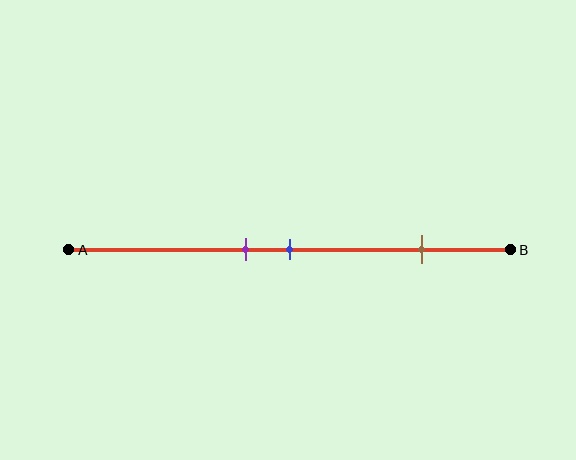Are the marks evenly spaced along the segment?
No, the marks are not evenly spaced.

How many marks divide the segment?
There are 3 marks dividing the segment.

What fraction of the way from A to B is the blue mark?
The blue mark is approximately 50% (0.5) of the way from A to B.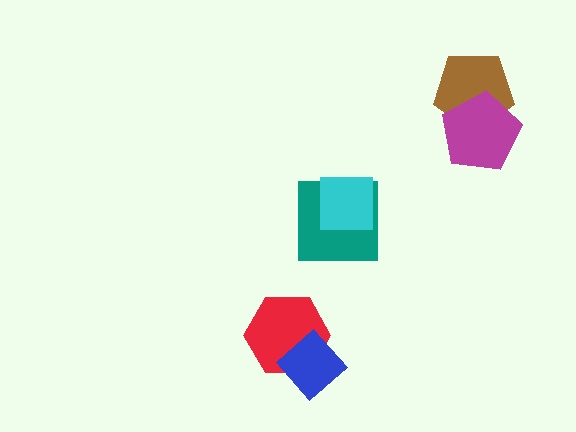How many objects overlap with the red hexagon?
1 object overlaps with the red hexagon.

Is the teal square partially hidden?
Yes, it is partially covered by another shape.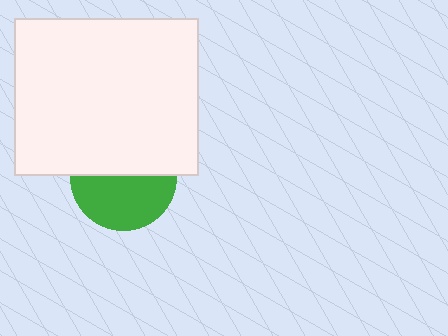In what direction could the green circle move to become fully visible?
The green circle could move down. That would shift it out from behind the white rectangle entirely.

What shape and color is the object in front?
The object in front is a white rectangle.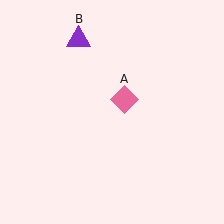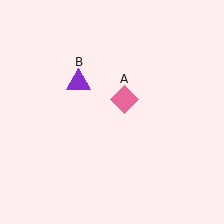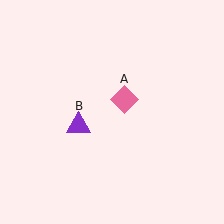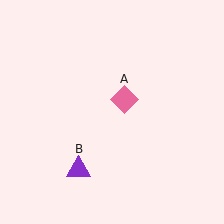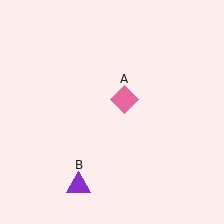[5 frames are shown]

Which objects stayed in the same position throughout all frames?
Pink diamond (object A) remained stationary.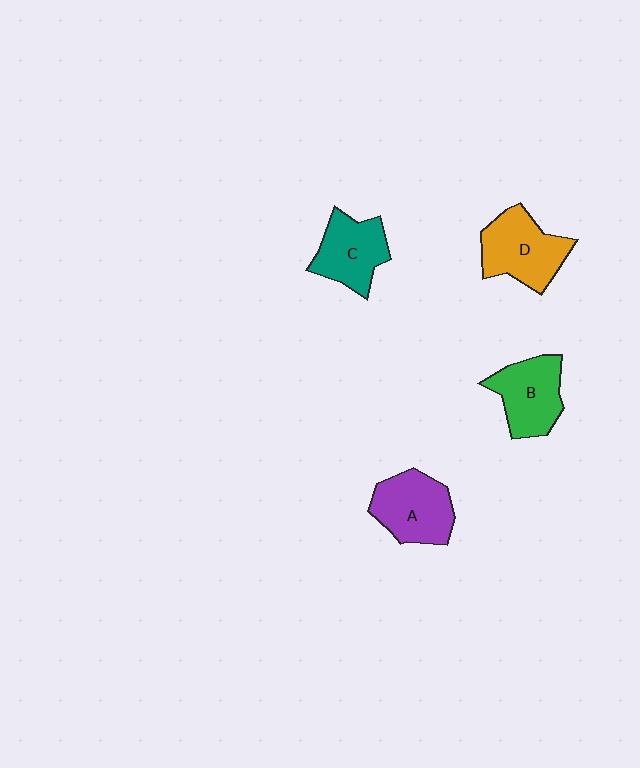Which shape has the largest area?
Shape D (orange).